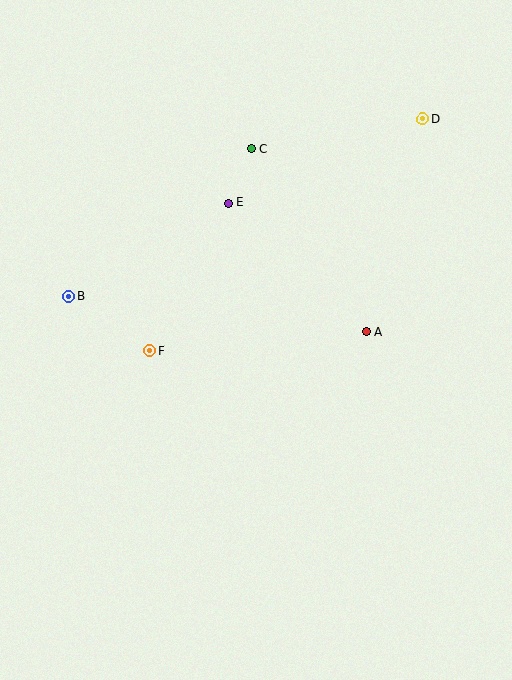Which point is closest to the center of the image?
Point F at (150, 351) is closest to the center.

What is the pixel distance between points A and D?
The distance between A and D is 220 pixels.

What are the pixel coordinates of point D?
Point D is at (423, 119).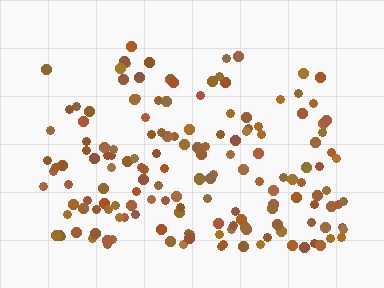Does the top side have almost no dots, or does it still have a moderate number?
Still a moderate number, just noticeably fewer than the bottom.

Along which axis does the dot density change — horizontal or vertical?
Vertical.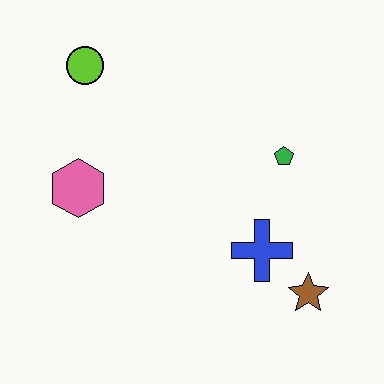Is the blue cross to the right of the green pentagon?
No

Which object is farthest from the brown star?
The lime circle is farthest from the brown star.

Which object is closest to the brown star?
The blue cross is closest to the brown star.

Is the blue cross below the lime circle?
Yes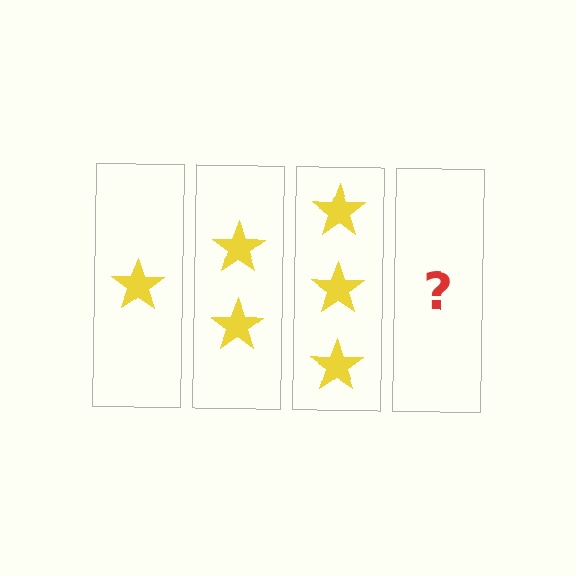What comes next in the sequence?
The next element should be 4 stars.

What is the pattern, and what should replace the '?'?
The pattern is that each step adds one more star. The '?' should be 4 stars.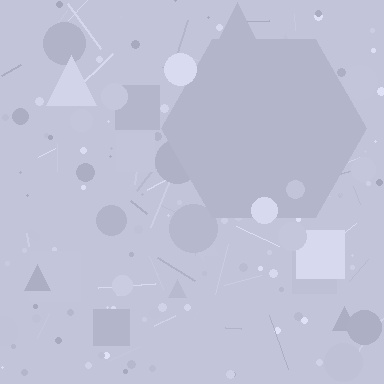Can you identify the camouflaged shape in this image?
The camouflaged shape is a hexagon.